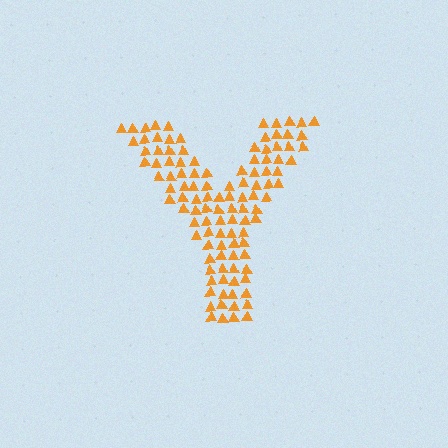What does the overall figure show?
The overall figure shows the letter Y.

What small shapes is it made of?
It is made of small triangles.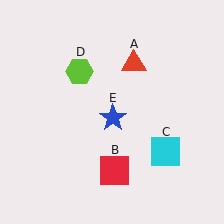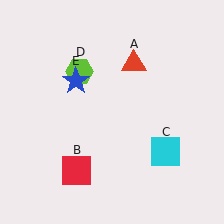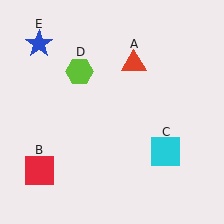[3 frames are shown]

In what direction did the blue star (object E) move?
The blue star (object E) moved up and to the left.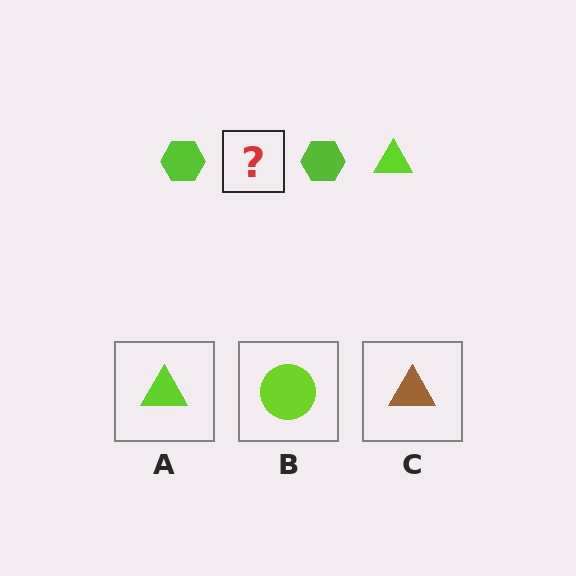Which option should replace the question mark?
Option A.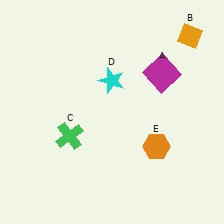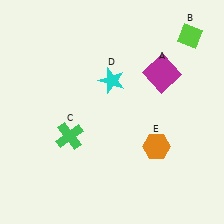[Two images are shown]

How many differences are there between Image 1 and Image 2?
There is 1 difference between the two images.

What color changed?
The diamond (B) changed from orange in Image 1 to lime in Image 2.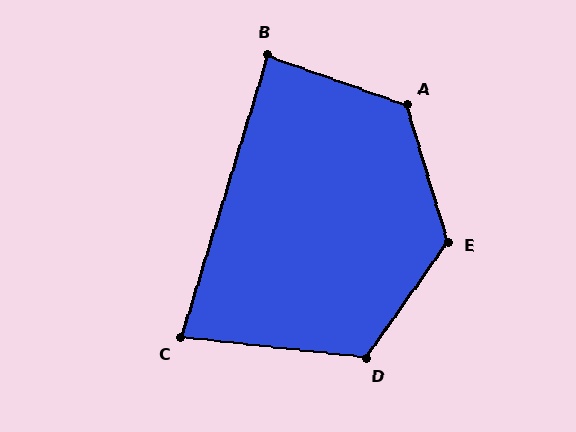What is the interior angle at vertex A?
Approximately 127 degrees (obtuse).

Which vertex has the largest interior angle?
E, at approximately 128 degrees.